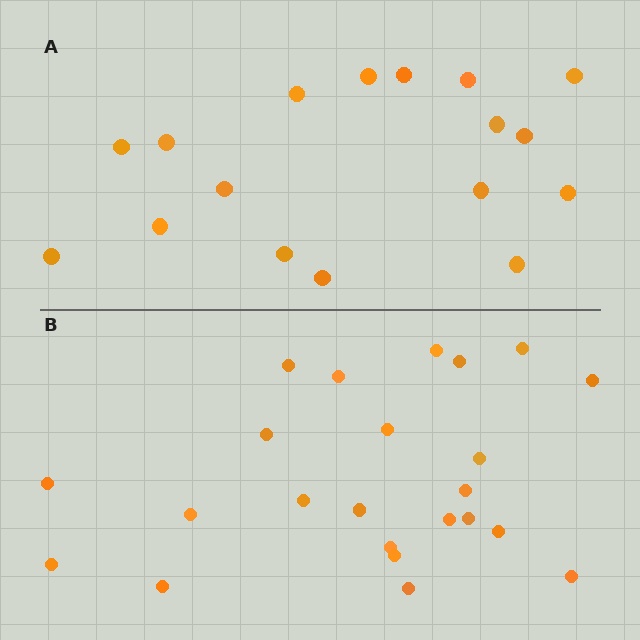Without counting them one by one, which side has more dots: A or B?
Region B (the bottom region) has more dots.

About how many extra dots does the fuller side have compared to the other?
Region B has about 6 more dots than region A.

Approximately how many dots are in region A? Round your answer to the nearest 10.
About 20 dots. (The exact count is 17, which rounds to 20.)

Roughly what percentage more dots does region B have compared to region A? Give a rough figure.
About 35% more.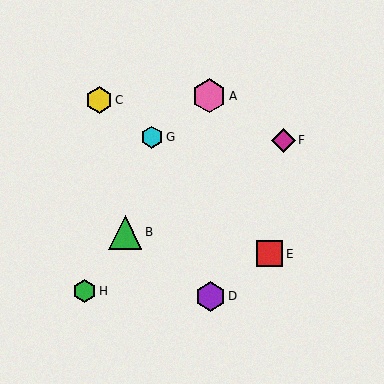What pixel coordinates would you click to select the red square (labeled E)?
Click at (270, 254) to select the red square E.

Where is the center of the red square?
The center of the red square is at (270, 254).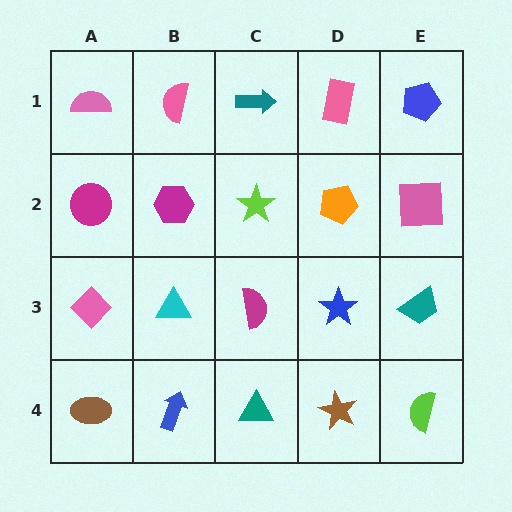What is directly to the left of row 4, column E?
A brown star.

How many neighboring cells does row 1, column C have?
3.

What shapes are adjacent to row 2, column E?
A blue pentagon (row 1, column E), a teal trapezoid (row 3, column E), an orange pentagon (row 2, column D).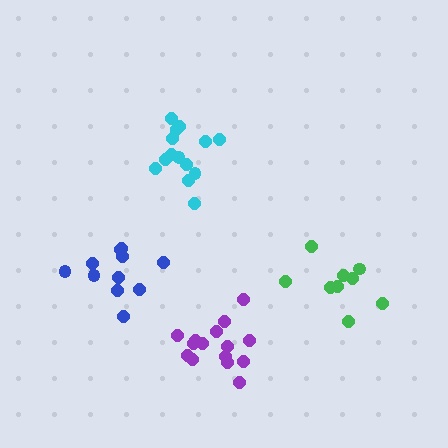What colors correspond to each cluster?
The clusters are colored: green, purple, blue, cyan.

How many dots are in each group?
Group 1: 9 dots, Group 2: 15 dots, Group 3: 11 dots, Group 4: 14 dots (49 total).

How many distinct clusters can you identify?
There are 4 distinct clusters.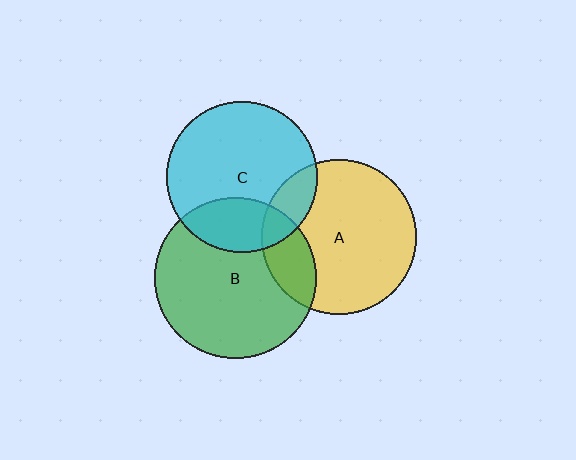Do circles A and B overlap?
Yes.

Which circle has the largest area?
Circle B (green).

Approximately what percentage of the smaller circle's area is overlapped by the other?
Approximately 20%.